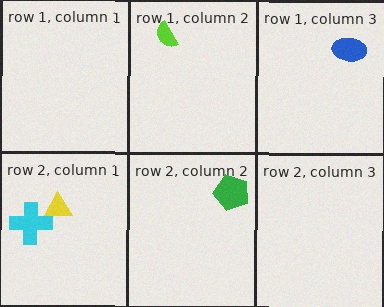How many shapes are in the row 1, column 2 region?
1.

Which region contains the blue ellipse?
The row 1, column 3 region.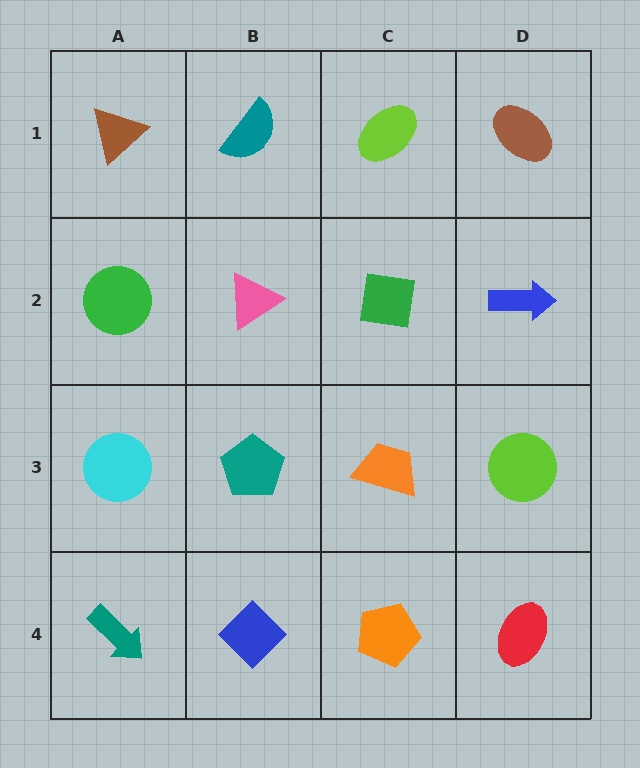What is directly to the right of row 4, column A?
A blue diamond.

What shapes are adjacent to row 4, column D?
A lime circle (row 3, column D), an orange pentagon (row 4, column C).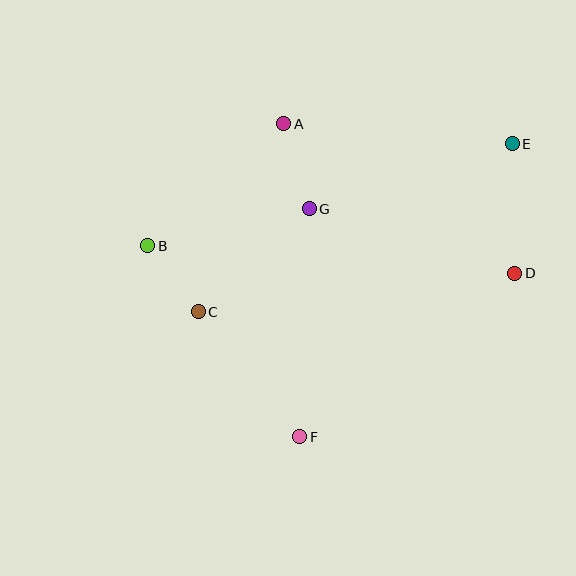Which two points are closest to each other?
Points B and C are closest to each other.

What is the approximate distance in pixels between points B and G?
The distance between B and G is approximately 165 pixels.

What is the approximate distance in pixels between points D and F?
The distance between D and F is approximately 270 pixels.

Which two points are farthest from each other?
Points B and E are farthest from each other.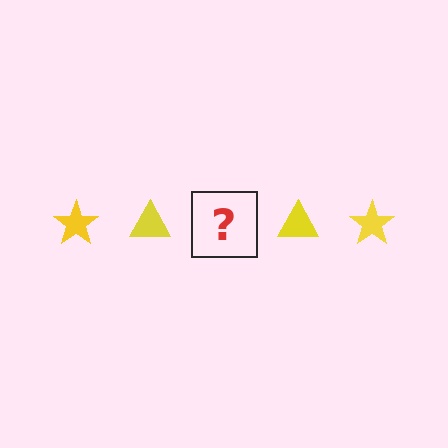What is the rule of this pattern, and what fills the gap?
The rule is that the pattern cycles through star, triangle shapes in yellow. The gap should be filled with a yellow star.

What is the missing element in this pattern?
The missing element is a yellow star.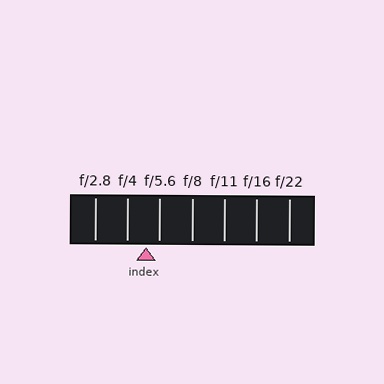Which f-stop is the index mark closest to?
The index mark is closest to f/5.6.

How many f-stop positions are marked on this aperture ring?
There are 7 f-stop positions marked.